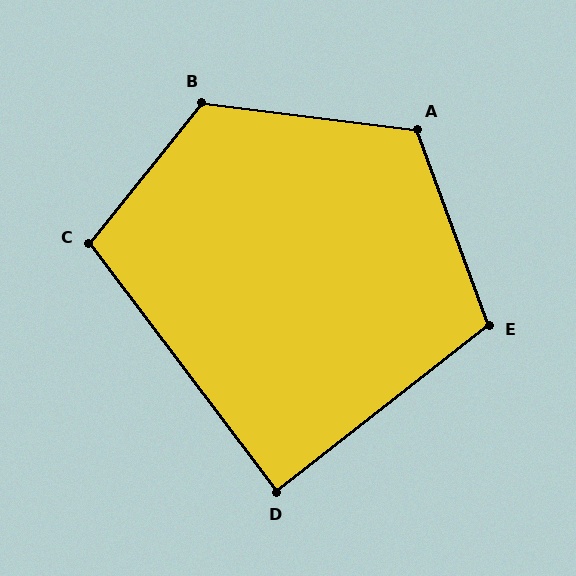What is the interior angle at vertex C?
Approximately 104 degrees (obtuse).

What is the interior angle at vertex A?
Approximately 117 degrees (obtuse).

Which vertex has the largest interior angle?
B, at approximately 122 degrees.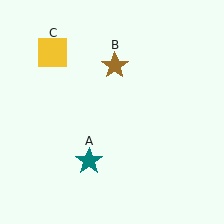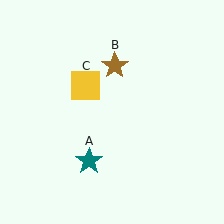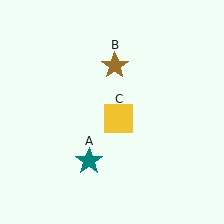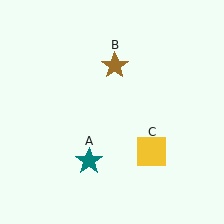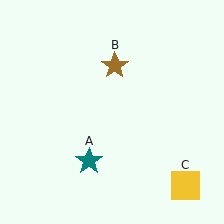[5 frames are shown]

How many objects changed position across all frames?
1 object changed position: yellow square (object C).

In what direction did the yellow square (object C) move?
The yellow square (object C) moved down and to the right.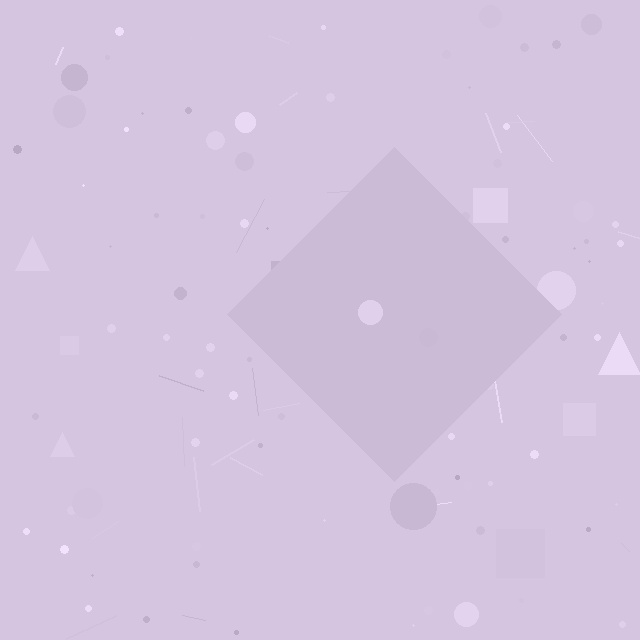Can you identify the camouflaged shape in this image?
The camouflaged shape is a diamond.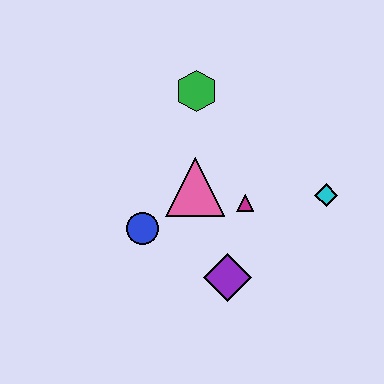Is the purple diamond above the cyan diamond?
No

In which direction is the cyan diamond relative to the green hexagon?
The cyan diamond is to the right of the green hexagon.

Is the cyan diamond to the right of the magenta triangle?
Yes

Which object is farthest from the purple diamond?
The green hexagon is farthest from the purple diamond.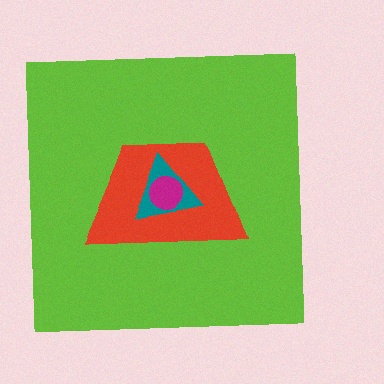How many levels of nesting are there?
4.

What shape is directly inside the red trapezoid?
The teal triangle.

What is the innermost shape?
The magenta circle.